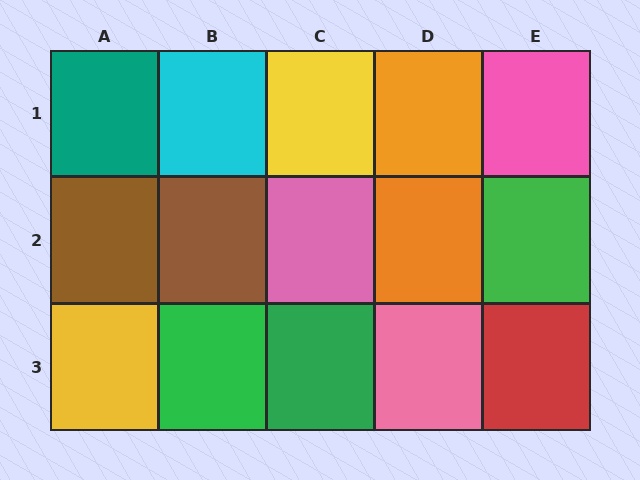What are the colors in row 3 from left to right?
Yellow, green, green, pink, red.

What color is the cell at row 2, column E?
Green.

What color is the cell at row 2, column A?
Brown.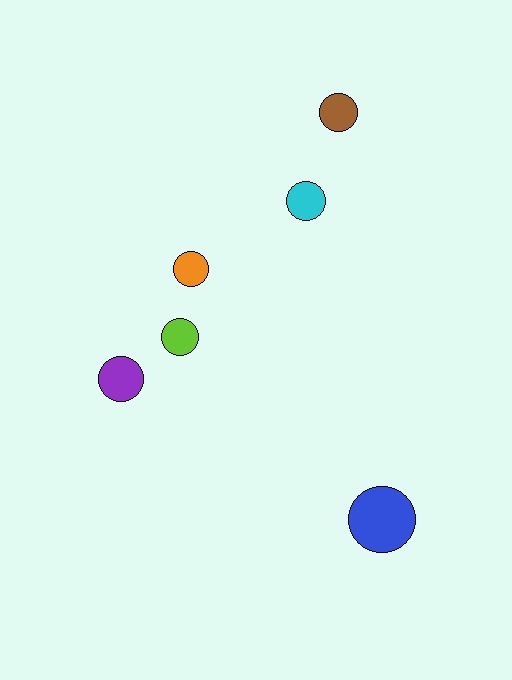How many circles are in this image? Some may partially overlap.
There are 6 circles.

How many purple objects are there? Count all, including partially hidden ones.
There is 1 purple object.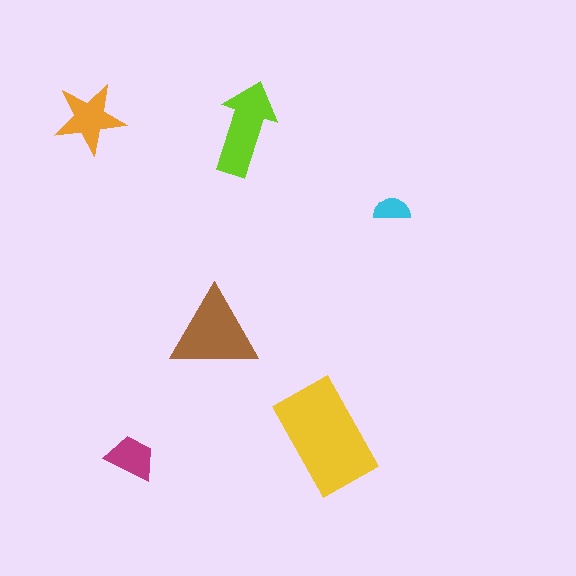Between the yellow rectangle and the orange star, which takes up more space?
The yellow rectangle.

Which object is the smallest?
The cyan semicircle.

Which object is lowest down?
The magenta trapezoid is bottommost.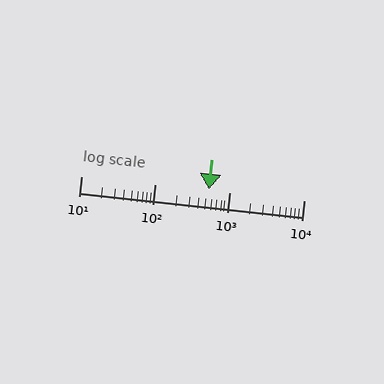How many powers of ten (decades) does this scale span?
The scale spans 3 decades, from 10 to 10000.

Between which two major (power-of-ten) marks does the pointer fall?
The pointer is between 100 and 1000.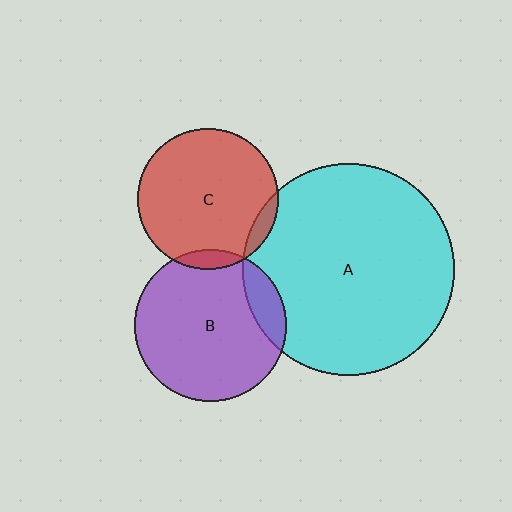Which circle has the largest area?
Circle A (cyan).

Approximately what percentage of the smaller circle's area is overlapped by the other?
Approximately 5%.